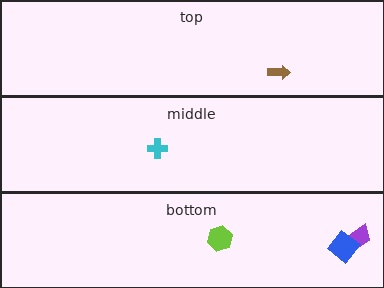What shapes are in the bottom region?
The lime hexagon, the purple trapezoid, the blue diamond.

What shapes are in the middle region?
The cyan cross.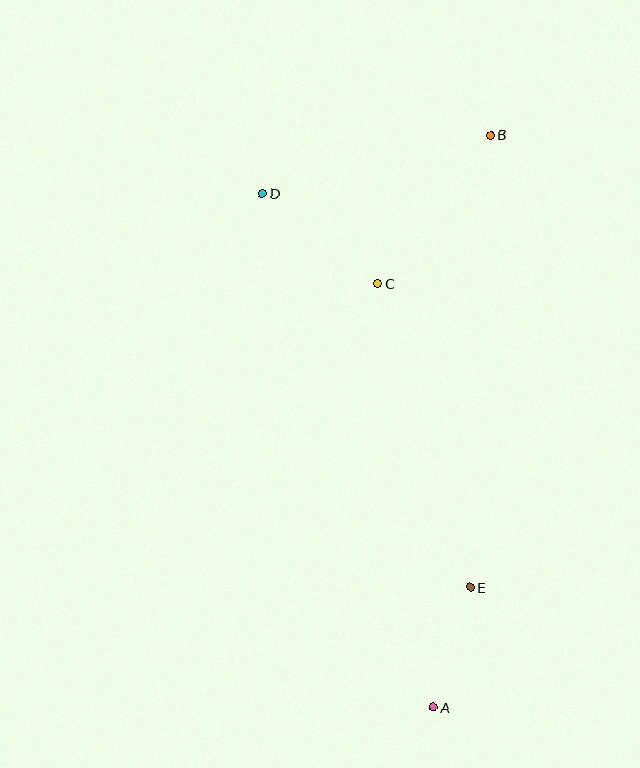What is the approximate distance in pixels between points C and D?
The distance between C and D is approximately 146 pixels.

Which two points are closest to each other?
Points A and E are closest to each other.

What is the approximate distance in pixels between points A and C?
The distance between A and C is approximately 427 pixels.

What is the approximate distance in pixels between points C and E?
The distance between C and E is approximately 318 pixels.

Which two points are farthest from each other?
Points A and B are farthest from each other.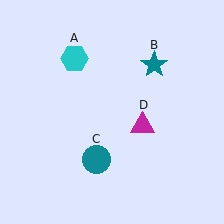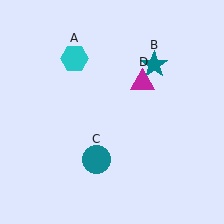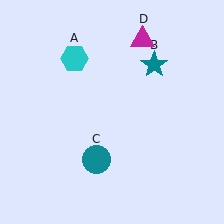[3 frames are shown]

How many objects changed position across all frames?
1 object changed position: magenta triangle (object D).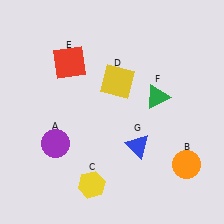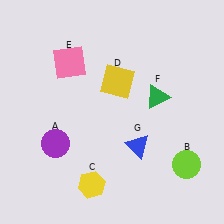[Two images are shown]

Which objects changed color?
B changed from orange to lime. E changed from red to pink.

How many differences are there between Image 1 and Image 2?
There are 2 differences between the two images.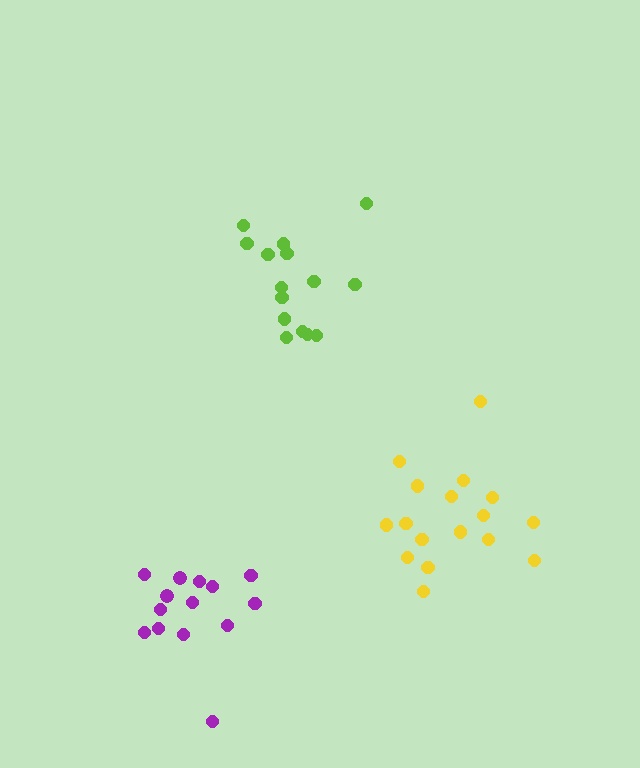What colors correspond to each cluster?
The clusters are colored: purple, lime, yellow.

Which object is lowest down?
The purple cluster is bottommost.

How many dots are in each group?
Group 1: 14 dots, Group 2: 15 dots, Group 3: 17 dots (46 total).